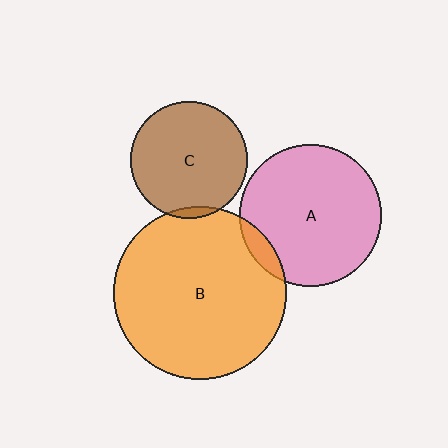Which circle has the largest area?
Circle B (orange).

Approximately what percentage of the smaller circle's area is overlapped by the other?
Approximately 10%.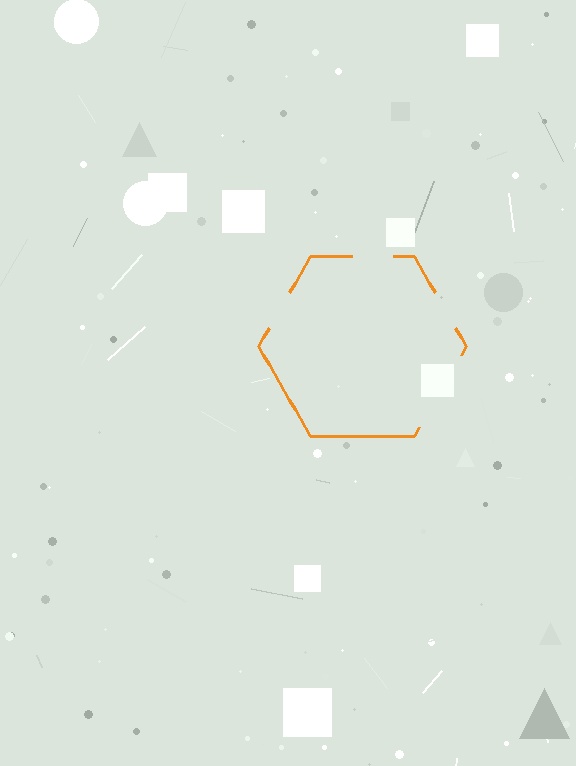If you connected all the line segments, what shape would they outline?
They would outline a hexagon.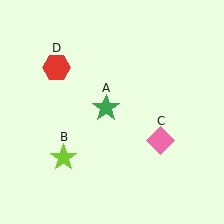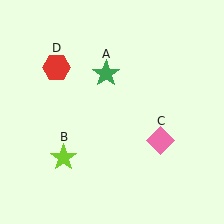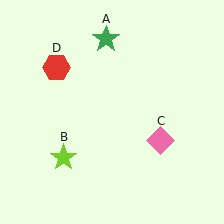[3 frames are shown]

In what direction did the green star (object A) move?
The green star (object A) moved up.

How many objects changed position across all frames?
1 object changed position: green star (object A).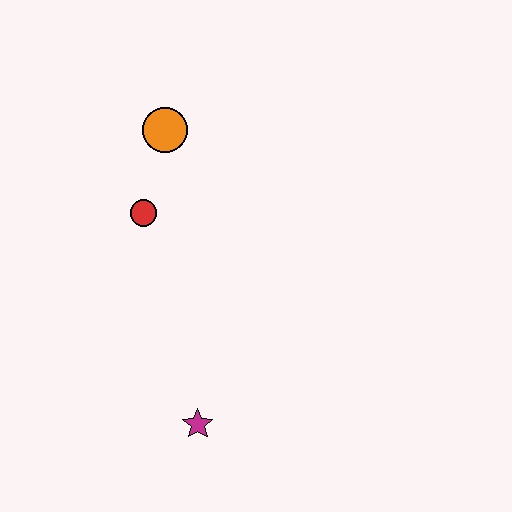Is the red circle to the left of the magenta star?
Yes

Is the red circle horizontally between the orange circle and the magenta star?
No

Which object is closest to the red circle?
The orange circle is closest to the red circle.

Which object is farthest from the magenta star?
The orange circle is farthest from the magenta star.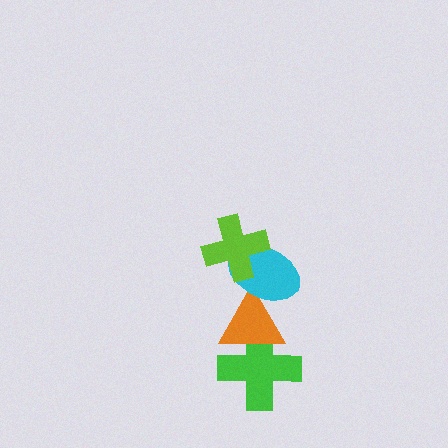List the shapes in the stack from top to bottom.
From top to bottom: the lime cross, the cyan ellipse, the orange triangle, the green cross.